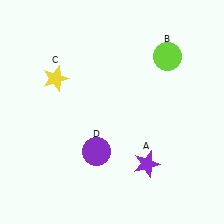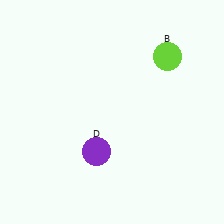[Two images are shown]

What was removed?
The yellow star (C), the purple star (A) were removed in Image 2.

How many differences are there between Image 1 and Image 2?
There are 2 differences between the two images.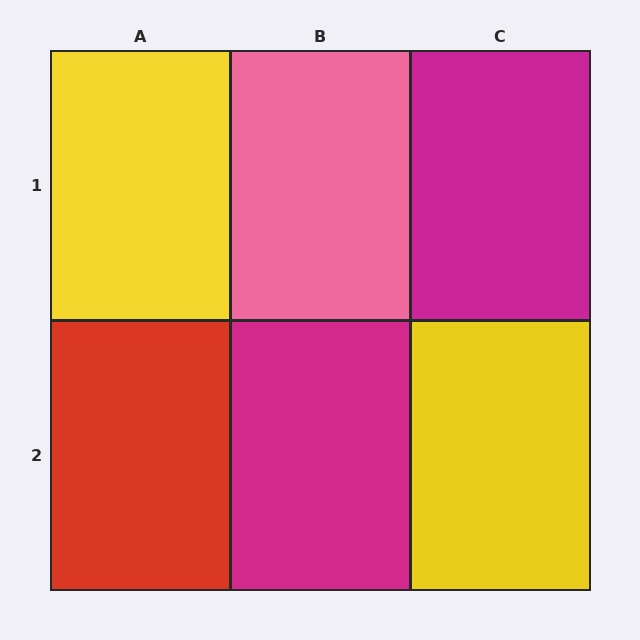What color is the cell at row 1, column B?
Pink.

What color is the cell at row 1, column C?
Magenta.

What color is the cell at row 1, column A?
Yellow.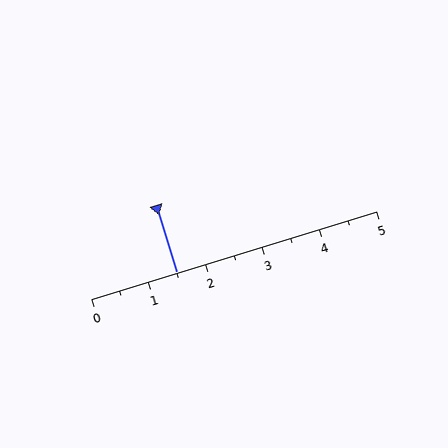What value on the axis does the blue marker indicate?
The marker indicates approximately 1.5.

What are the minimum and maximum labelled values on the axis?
The axis runs from 0 to 5.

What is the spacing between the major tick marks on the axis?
The major ticks are spaced 1 apart.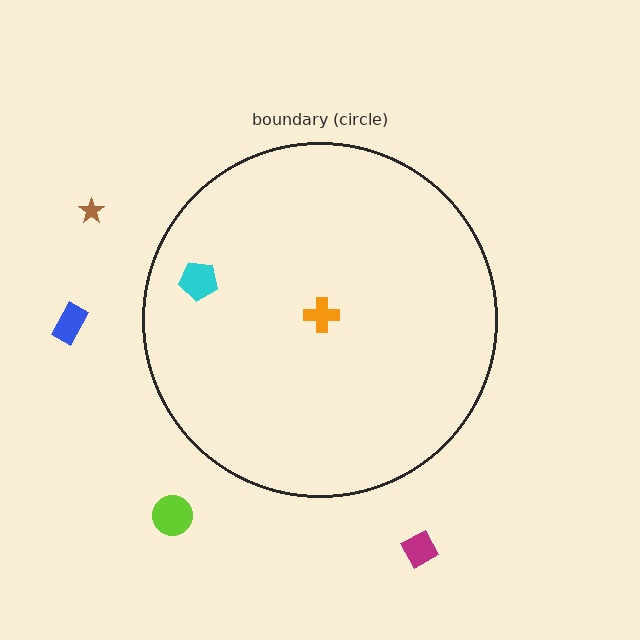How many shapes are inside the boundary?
2 inside, 4 outside.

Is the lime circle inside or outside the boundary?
Outside.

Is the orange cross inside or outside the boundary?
Inside.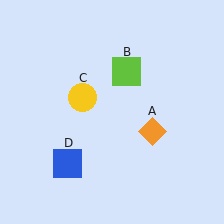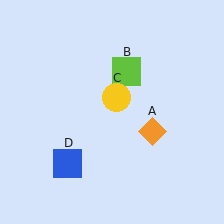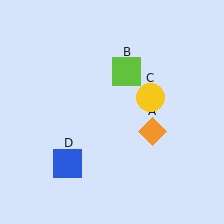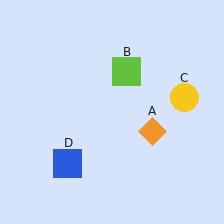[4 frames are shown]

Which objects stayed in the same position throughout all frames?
Orange diamond (object A) and lime square (object B) and blue square (object D) remained stationary.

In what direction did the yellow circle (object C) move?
The yellow circle (object C) moved right.